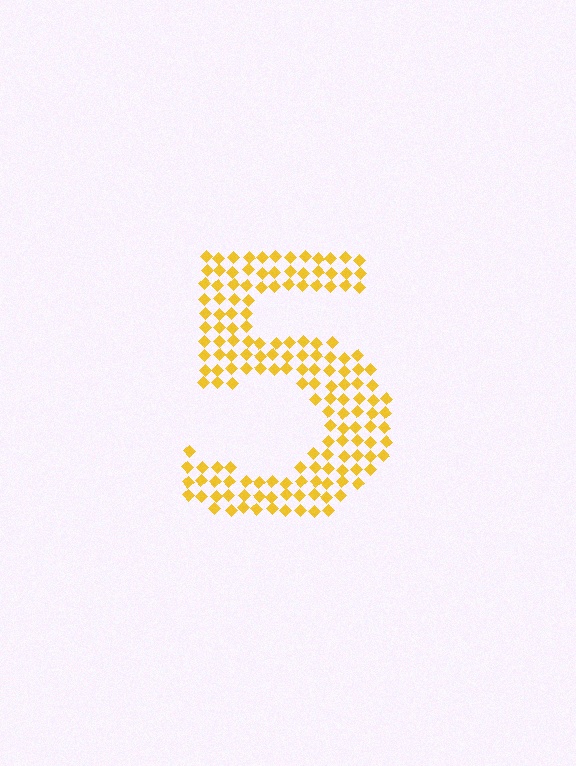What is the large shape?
The large shape is the digit 5.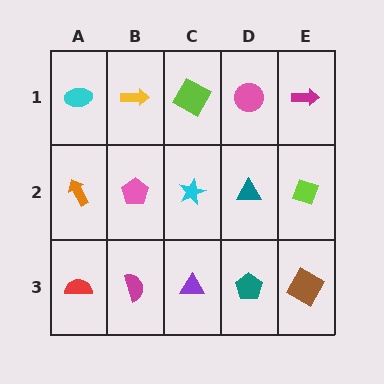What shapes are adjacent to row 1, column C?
A cyan star (row 2, column C), a yellow arrow (row 1, column B), a pink circle (row 1, column D).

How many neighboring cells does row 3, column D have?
3.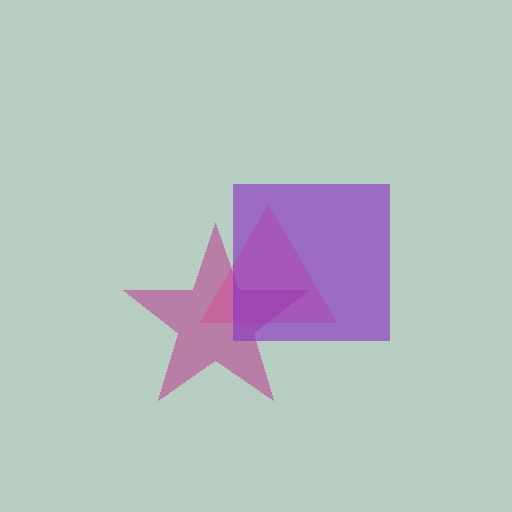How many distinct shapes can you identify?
There are 3 distinct shapes: a pink triangle, a magenta star, a purple square.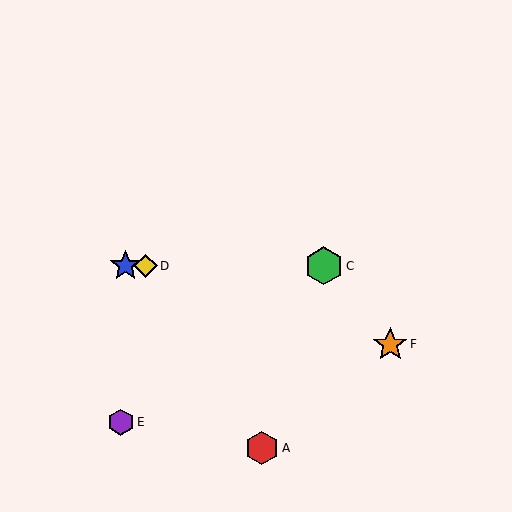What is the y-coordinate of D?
Object D is at y≈266.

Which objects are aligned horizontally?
Objects B, C, D are aligned horizontally.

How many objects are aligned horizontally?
3 objects (B, C, D) are aligned horizontally.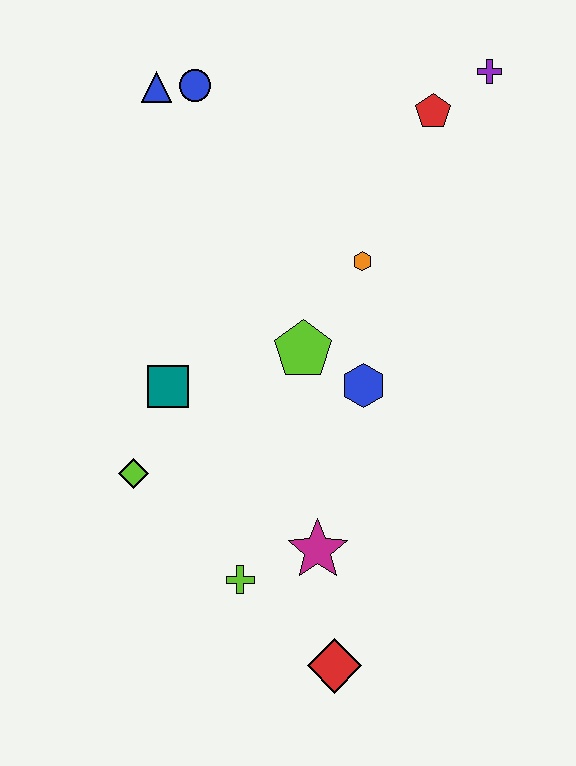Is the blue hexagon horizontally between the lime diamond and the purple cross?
Yes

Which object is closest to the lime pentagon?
The blue hexagon is closest to the lime pentagon.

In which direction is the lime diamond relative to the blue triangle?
The lime diamond is below the blue triangle.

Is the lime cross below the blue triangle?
Yes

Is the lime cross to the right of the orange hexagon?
No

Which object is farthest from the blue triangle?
The red diamond is farthest from the blue triangle.